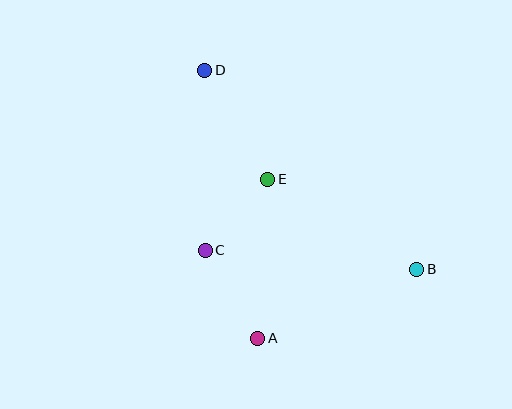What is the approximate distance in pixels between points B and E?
The distance between B and E is approximately 174 pixels.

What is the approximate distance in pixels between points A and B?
The distance between A and B is approximately 173 pixels.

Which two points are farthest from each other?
Points B and D are farthest from each other.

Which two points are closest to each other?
Points C and E are closest to each other.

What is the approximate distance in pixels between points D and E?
The distance between D and E is approximately 126 pixels.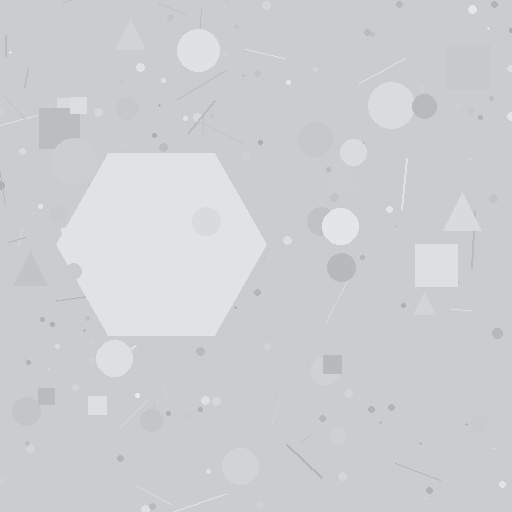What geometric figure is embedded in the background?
A hexagon is embedded in the background.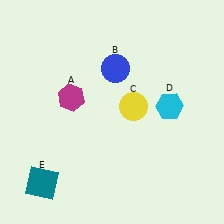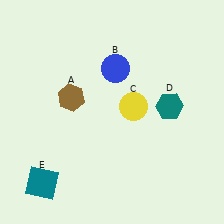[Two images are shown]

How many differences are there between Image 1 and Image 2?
There are 2 differences between the two images.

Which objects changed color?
A changed from magenta to brown. D changed from cyan to teal.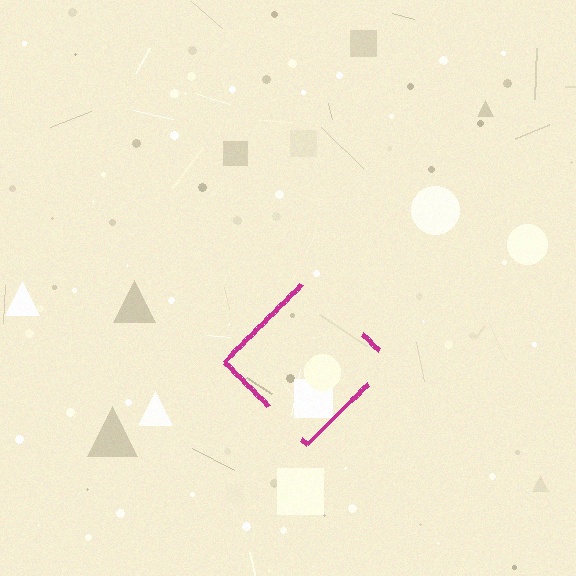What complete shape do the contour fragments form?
The contour fragments form a diamond.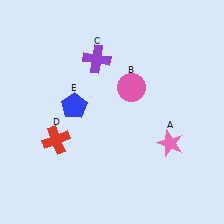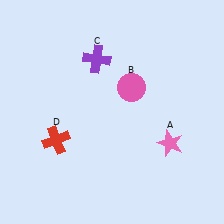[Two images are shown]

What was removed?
The blue pentagon (E) was removed in Image 2.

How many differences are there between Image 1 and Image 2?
There is 1 difference between the two images.